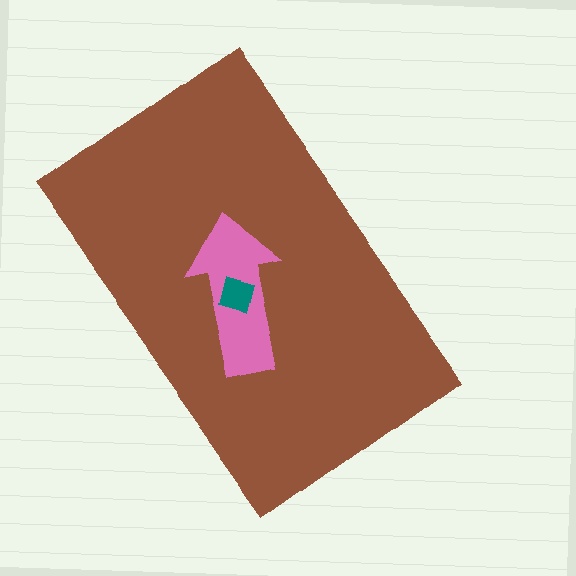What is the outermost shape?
The brown rectangle.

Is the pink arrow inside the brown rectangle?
Yes.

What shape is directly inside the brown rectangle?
The pink arrow.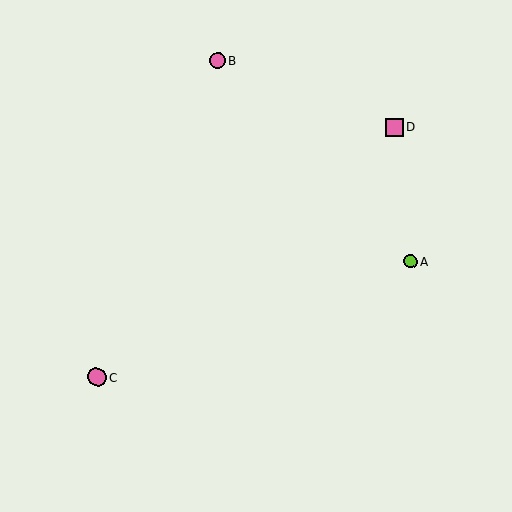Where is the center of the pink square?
The center of the pink square is at (394, 127).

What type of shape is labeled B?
Shape B is a pink circle.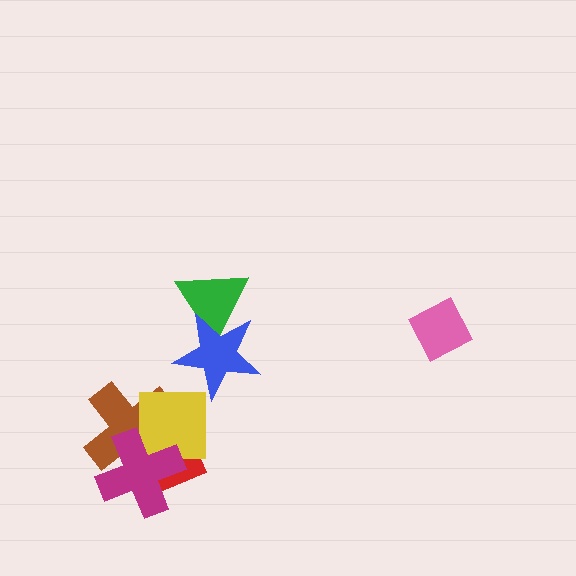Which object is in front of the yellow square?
The magenta cross is in front of the yellow square.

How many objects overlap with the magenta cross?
3 objects overlap with the magenta cross.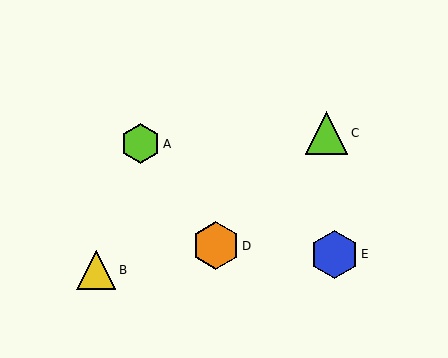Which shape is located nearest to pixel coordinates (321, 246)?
The blue hexagon (labeled E) at (335, 254) is nearest to that location.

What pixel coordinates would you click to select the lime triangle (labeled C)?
Click at (326, 133) to select the lime triangle C.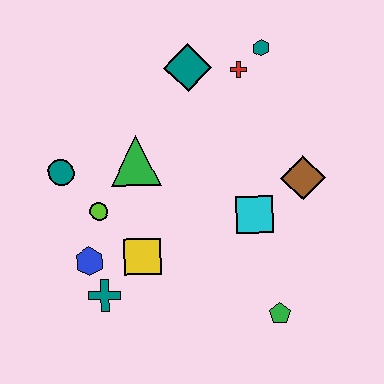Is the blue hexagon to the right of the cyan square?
No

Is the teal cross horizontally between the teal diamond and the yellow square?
No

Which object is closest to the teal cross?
The blue hexagon is closest to the teal cross.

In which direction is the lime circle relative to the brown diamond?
The lime circle is to the left of the brown diamond.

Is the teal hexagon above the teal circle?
Yes